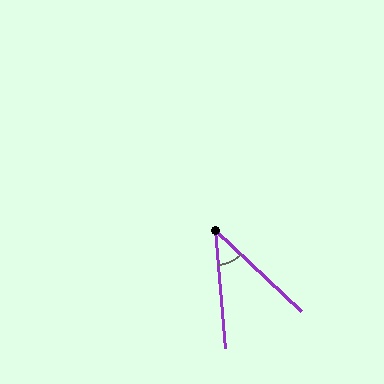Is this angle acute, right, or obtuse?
It is acute.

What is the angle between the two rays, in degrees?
Approximately 42 degrees.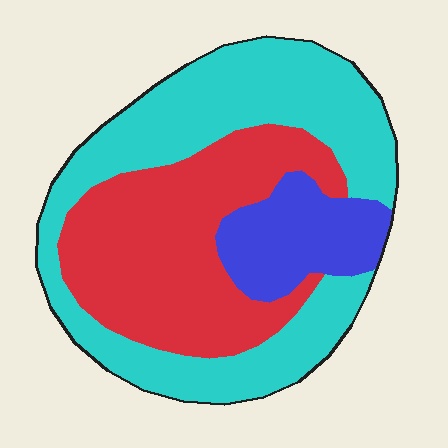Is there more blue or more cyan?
Cyan.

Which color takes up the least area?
Blue, at roughly 15%.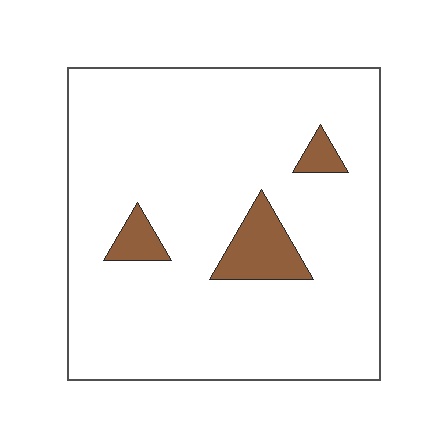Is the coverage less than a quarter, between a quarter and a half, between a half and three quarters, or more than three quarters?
Less than a quarter.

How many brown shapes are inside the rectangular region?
3.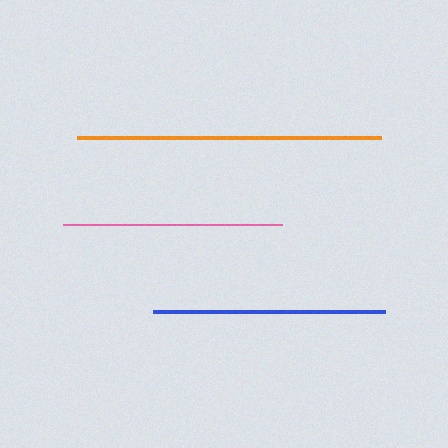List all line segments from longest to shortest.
From longest to shortest: orange, blue, pink.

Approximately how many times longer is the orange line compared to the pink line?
The orange line is approximately 1.4 times the length of the pink line.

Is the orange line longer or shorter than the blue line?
The orange line is longer than the blue line.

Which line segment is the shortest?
The pink line is the shortest at approximately 219 pixels.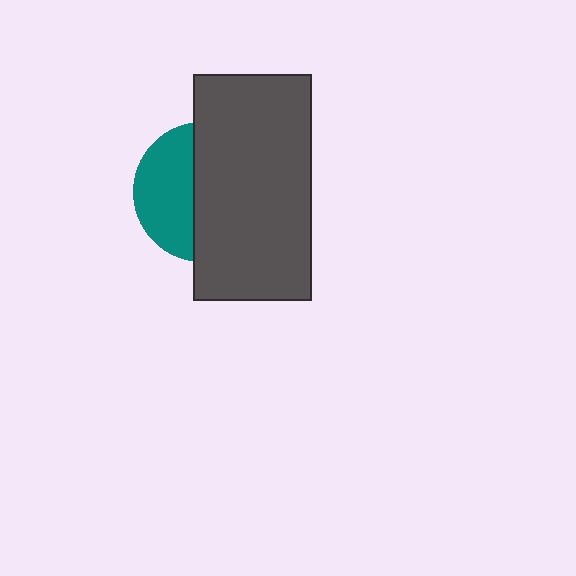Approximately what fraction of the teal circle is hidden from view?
Roughly 58% of the teal circle is hidden behind the dark gray rectangle.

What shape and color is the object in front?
The object in front is a dark gray rectangle.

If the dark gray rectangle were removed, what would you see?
You would see the complete teal circle.